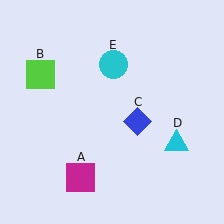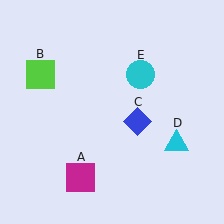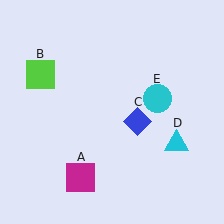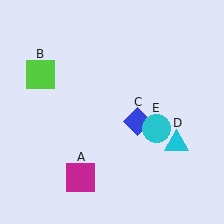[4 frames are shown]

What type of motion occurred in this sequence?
The cyan circle (object E) rotated clockwise around the center of the scene.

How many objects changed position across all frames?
1 object changed position: cyan circle (object E).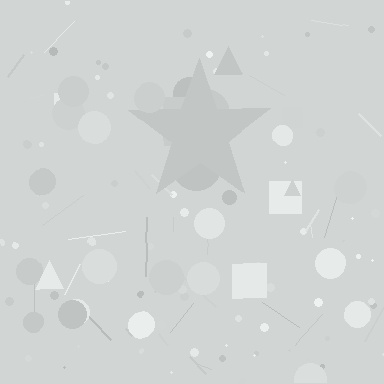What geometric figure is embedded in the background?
A star is embedded in the background.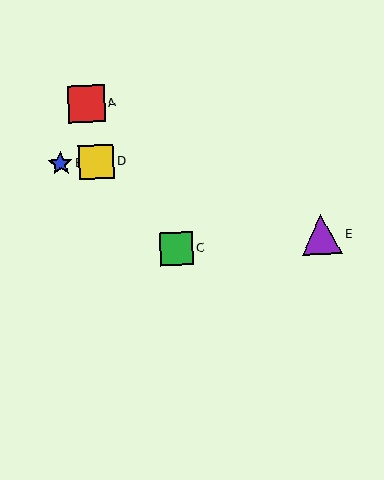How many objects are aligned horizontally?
2 objects (B, D) are aligned horizontally.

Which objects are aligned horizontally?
Objects B, D are aligned horizontally.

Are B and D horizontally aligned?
Yes, both are at y≈164.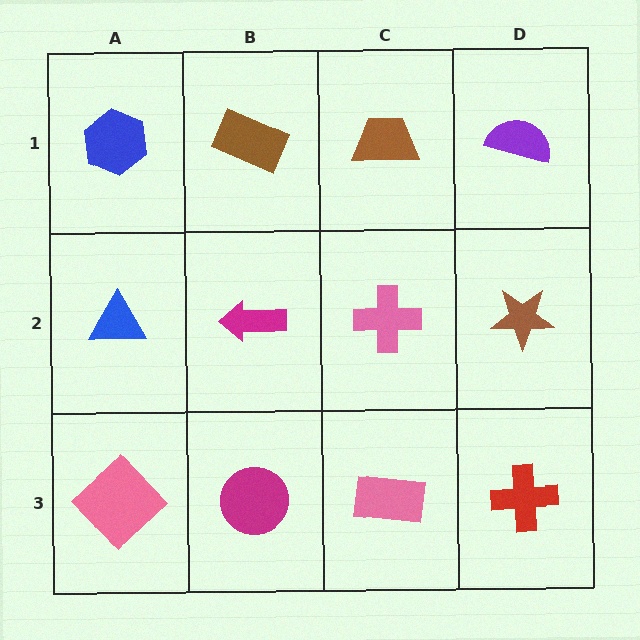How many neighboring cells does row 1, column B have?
3.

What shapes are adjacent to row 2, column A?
A blue hexagon (row 1, column A), a pink diamond (row 3, column A), a magenta arrow (row 2, column B).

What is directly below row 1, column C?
A pink cross.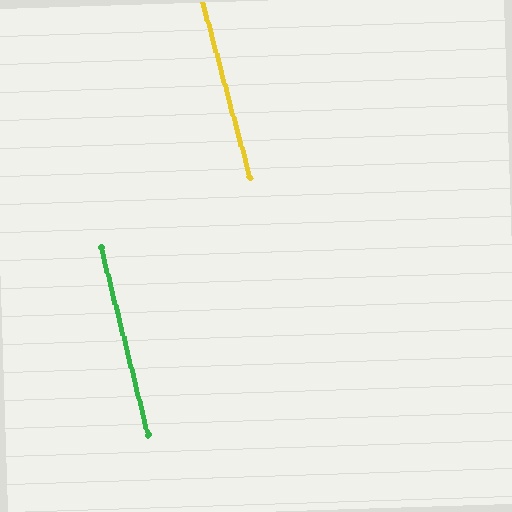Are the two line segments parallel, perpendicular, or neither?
Parallel — their directions differ by only 1.0°.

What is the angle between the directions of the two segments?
Approximately 1 degree.